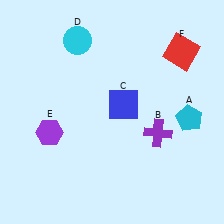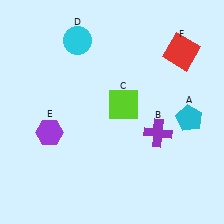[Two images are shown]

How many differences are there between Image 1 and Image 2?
There is 1 difference between the two images.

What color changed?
The square (C) changed from blue in Image 1 to lime in Image 2.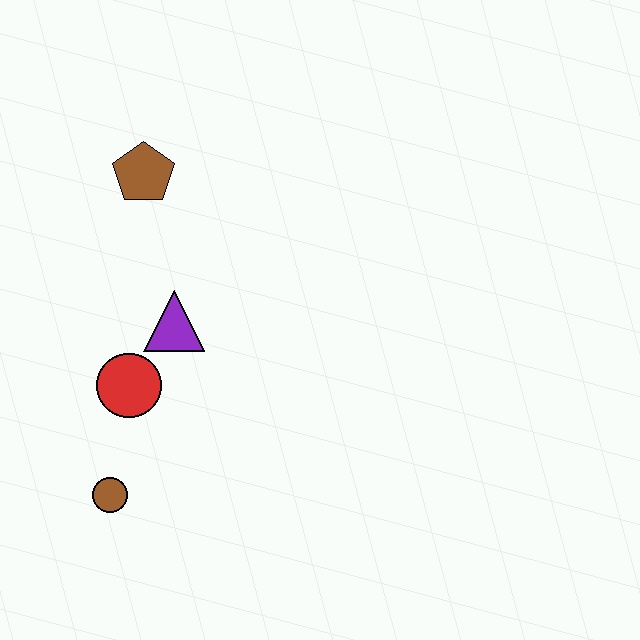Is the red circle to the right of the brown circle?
Yes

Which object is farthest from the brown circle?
The brown pentagon is farthest from the brown circle.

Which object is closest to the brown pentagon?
The purple triangle is closest to the brown pentagon.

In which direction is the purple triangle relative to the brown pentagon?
The purple triangle is below the brown pentagon.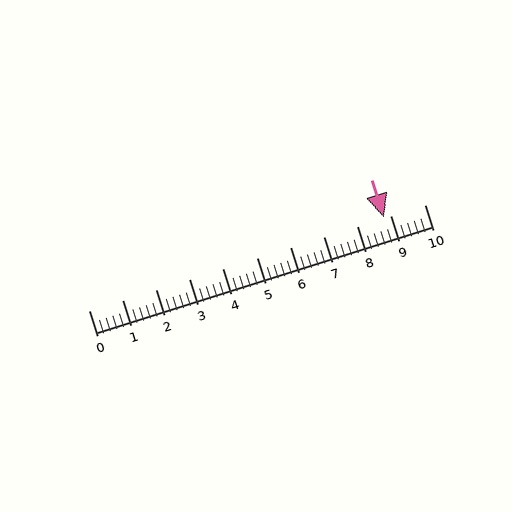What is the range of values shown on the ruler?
The ruler shows values from 0 to 10.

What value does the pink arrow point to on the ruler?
The pink arrow points to approximately 8.8.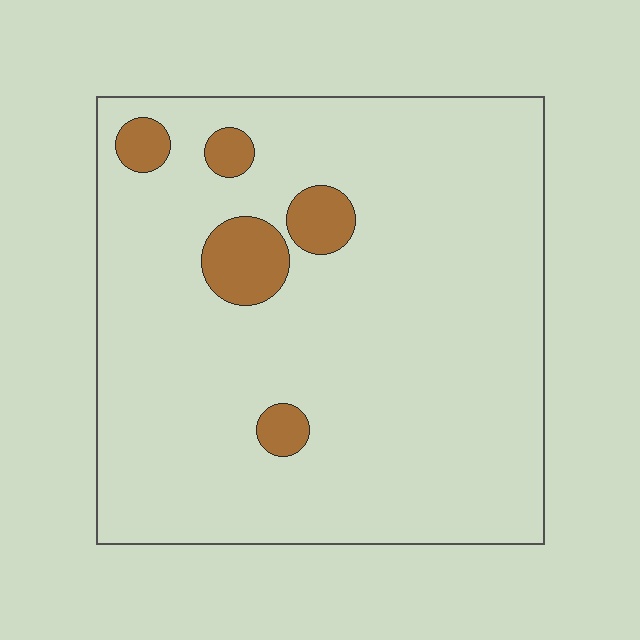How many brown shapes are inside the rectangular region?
5.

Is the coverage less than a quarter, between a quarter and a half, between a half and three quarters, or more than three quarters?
Less than a quarter.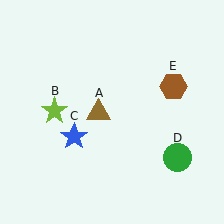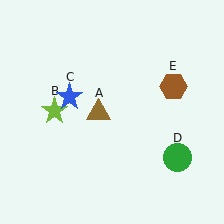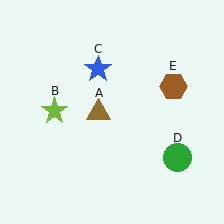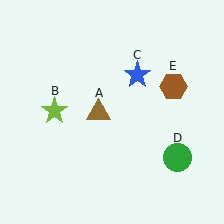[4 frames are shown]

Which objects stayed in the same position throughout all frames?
Brown triangle (object A) and lime star (object B) and green circle (object D) and brown hexagon (object E) remained stationary.